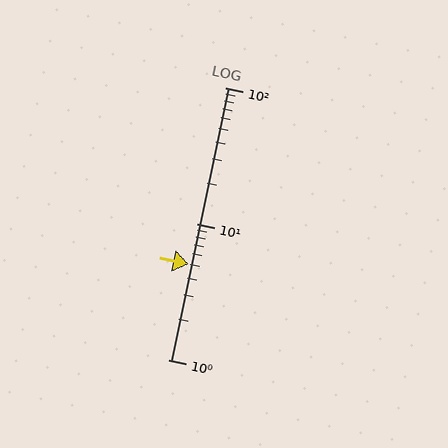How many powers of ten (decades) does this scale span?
The scale spans 2 decades, from 1 to 100.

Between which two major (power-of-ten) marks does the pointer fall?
The pointer is between 1 and 10.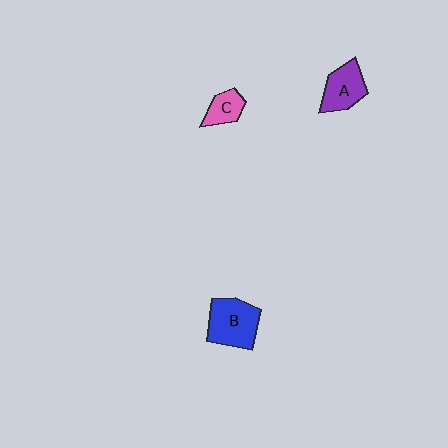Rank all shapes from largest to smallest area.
From largest to smallest: B (blue), A (purple), C (pink).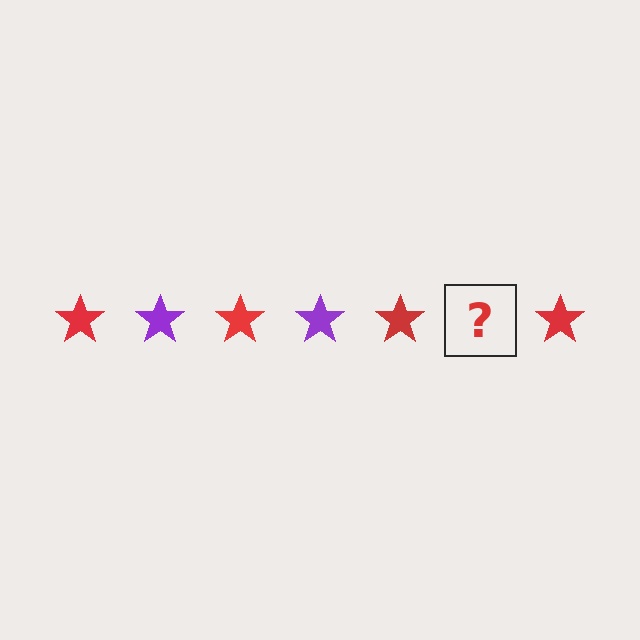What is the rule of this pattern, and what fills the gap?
The rule is that the pattern cycles through red, purple stars. The gap should be filled with a purple star.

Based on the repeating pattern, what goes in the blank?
The blank should be a purple star.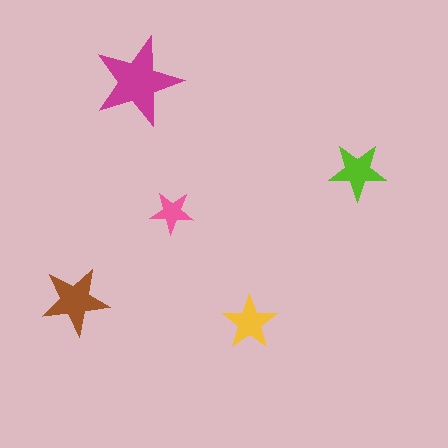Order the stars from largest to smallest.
the magenta one, the brown one, the lime one, the yellow one, the pink one.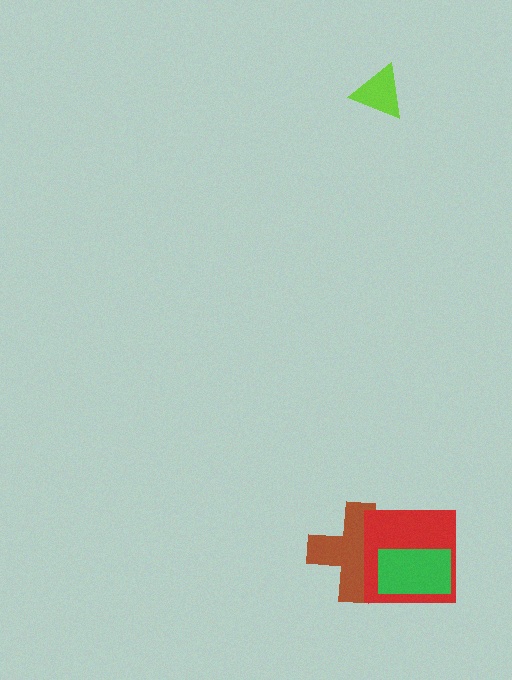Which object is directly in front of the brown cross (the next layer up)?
The red square is directly in front of the brown cross.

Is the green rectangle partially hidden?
No, no other shape covers it.